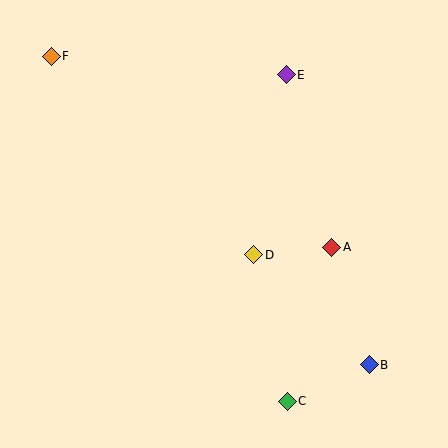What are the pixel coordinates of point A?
Point A is at (332, 247).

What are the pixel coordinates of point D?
Point D is at (254, 255).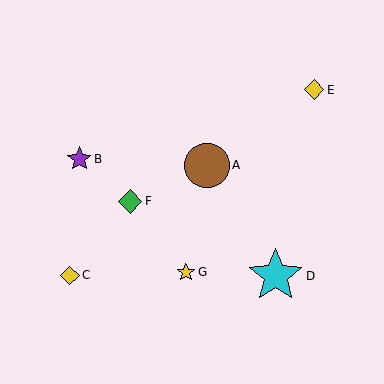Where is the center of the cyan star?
The center of the cyan star is at (276, 276).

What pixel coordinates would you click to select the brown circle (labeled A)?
Click at (207, 165) to select the brown circle A.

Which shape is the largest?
The cyan star (labeled D) is the largest.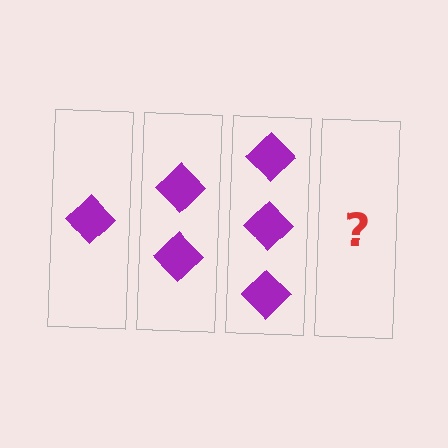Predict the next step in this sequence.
The next step is 4 diamonds.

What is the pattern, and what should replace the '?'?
The pattern is that each step adds one more diamond. The '?' should be 4 diamonds.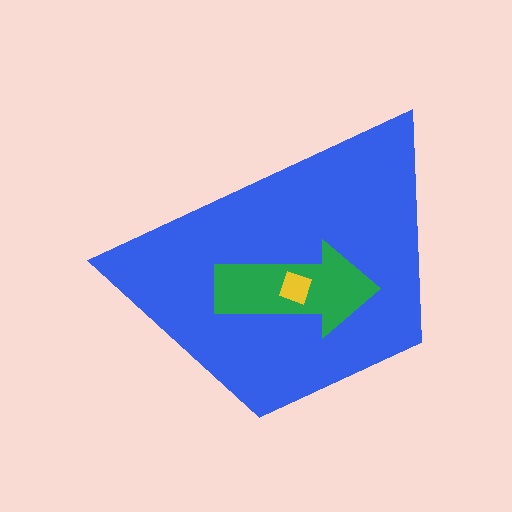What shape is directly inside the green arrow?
The yellow diamond.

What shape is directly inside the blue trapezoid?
The green arrow.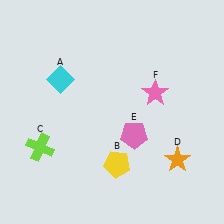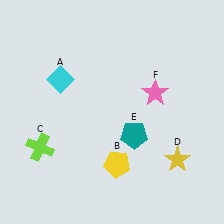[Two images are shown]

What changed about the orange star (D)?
In Image 1, D is orange. In Image 2, it changed to yellow.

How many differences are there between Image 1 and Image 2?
There are 2 differences between the two images.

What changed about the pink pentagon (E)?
In Image 1, E is pink. In Image 2, it changed to teal.